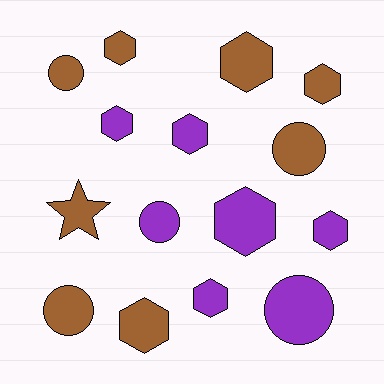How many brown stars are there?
There is 1 brown star.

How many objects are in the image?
There are 15 objects.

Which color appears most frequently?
Brown, with 8 objects.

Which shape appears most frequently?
Hexagon, with 9 objects.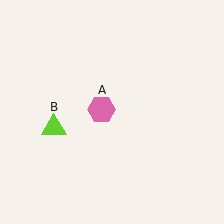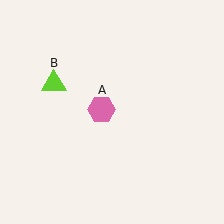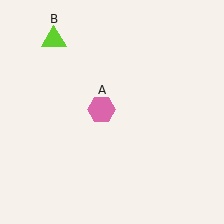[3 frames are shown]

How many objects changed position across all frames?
1 object changed position: lime triangle (object B).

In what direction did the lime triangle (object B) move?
The lime triangle (object B) moved up.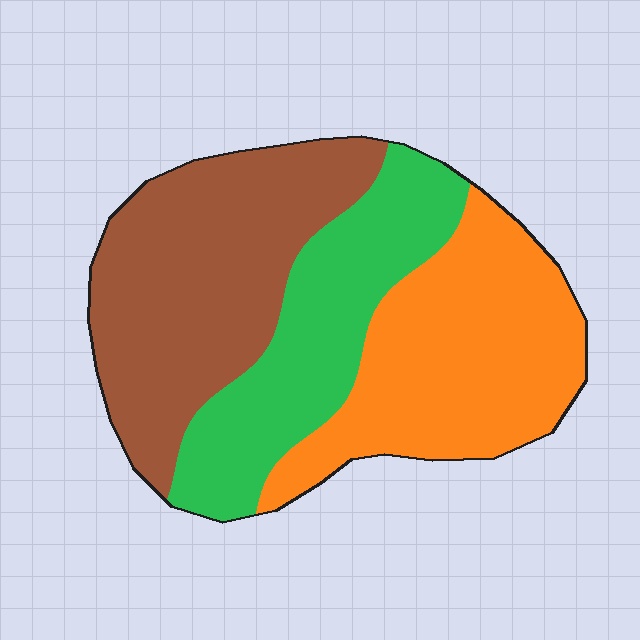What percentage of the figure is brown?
Brown covers around 40% of the figure.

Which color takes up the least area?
Green, at roughly 30%.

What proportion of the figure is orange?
Orange covers 34% of the figure.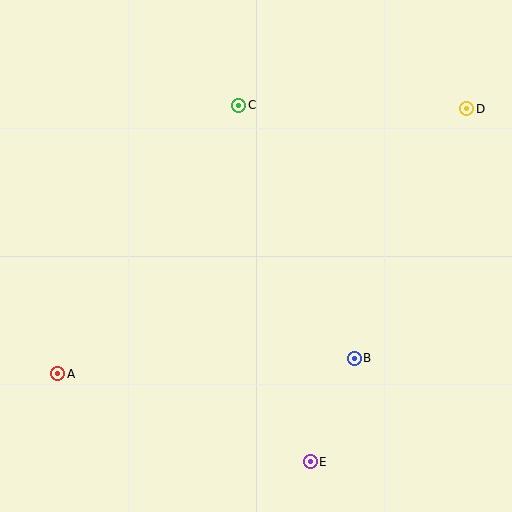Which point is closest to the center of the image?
Point B at (354, 358) is closest to the center.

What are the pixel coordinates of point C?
Point C is at (239, 105).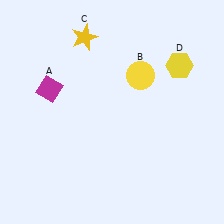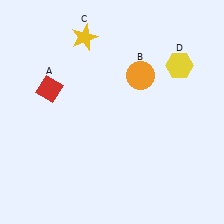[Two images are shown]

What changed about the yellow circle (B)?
In Image 1, B is yellow. In Image 2, it changed to orange.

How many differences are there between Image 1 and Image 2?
There are 2 differences between the two images.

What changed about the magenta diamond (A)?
In Image 1, A is magenta. In Image 2, it changed to red.